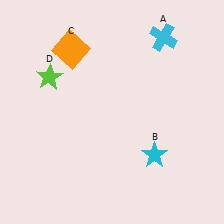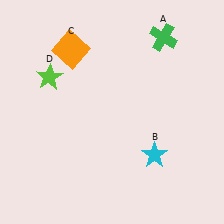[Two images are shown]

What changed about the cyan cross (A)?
In Image 1, A is cyan. In Image 2, it changed to green.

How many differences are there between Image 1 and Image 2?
There is 1 difference between the two images.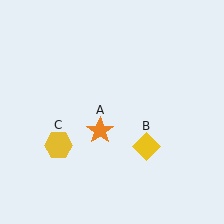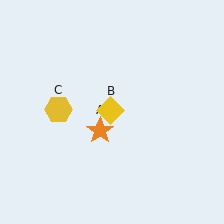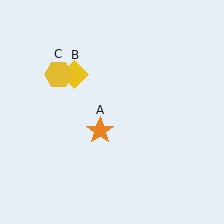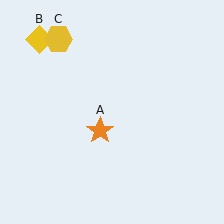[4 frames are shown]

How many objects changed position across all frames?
2 objects changed position: yellow diamond (object B), yellow hexagon (object C).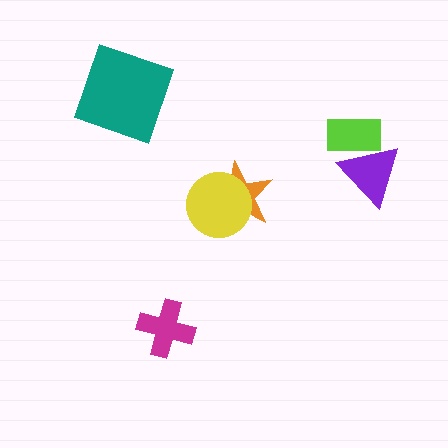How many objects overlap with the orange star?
1 object overlaps with the orange star.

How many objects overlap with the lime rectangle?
1 object overlaps with the lime rectangle.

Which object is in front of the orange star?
The yellow circle is in front of the orange star.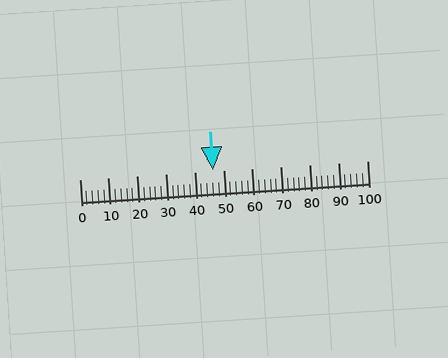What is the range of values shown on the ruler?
The ruler shows values from 0 to 100.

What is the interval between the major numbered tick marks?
The major tick marks are spaced 10 units apart.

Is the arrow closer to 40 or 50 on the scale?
The arrow is closer to 50.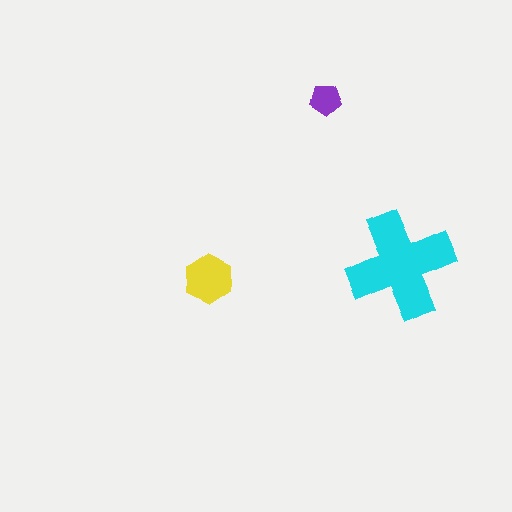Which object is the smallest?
The purple pentagon.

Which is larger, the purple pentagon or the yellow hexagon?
The yellow hexagon.